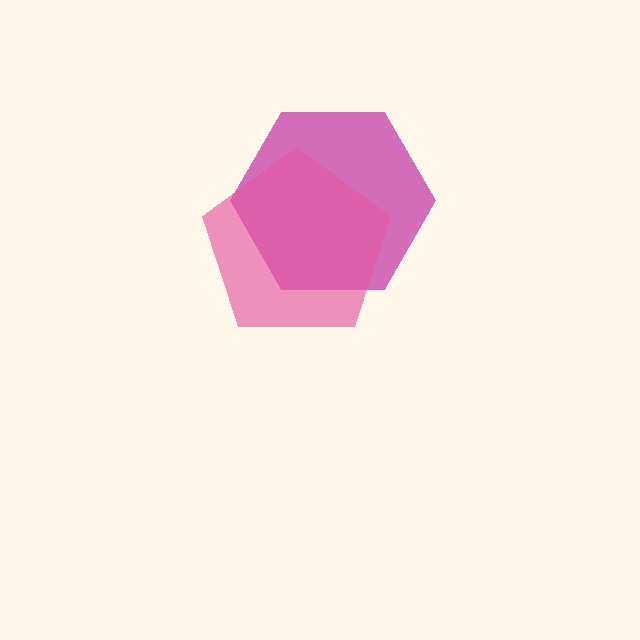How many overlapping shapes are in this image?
There are 2 overlapping shapes in the image.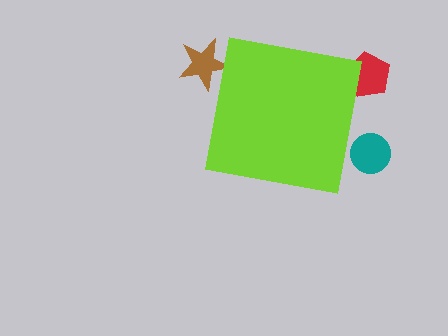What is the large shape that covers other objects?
A lime square.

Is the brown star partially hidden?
Yes, the brown star is partially hidden behind the lime square.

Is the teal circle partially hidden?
Yes, the teal circle is partially hidden behind the lime square.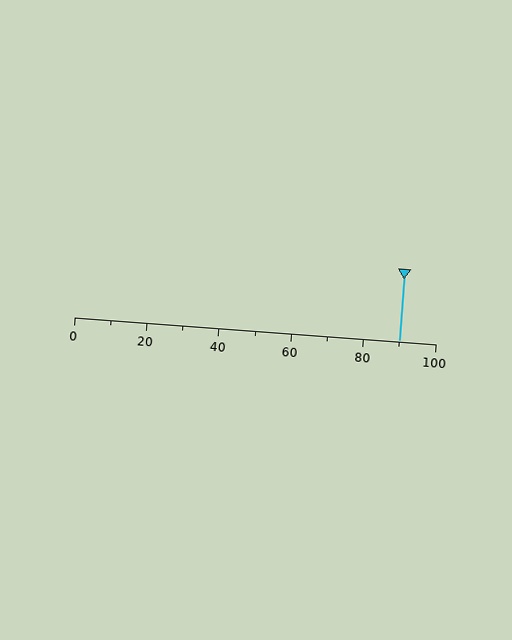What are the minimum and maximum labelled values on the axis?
The axis runs from 0 to 100.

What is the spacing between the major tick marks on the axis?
The major ticks are spaced 20 apart.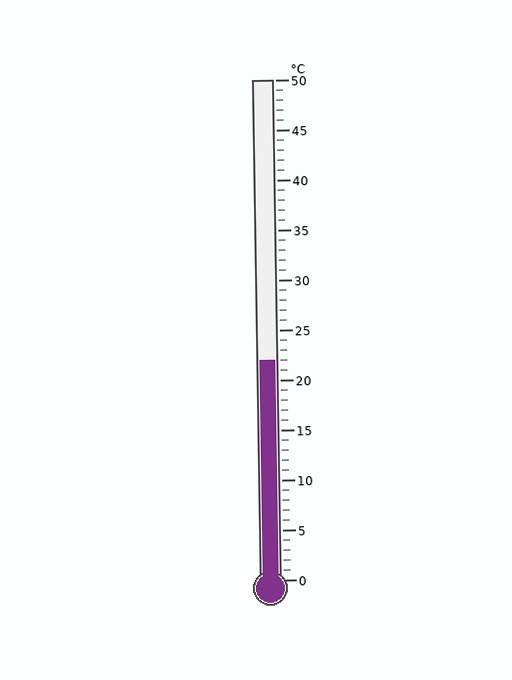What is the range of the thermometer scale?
The thermometer scale ranges from 0°C to 50°C.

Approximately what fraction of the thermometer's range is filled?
The thermometer is filled to approximately 45% of its range.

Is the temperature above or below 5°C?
The temperature is above 5°C.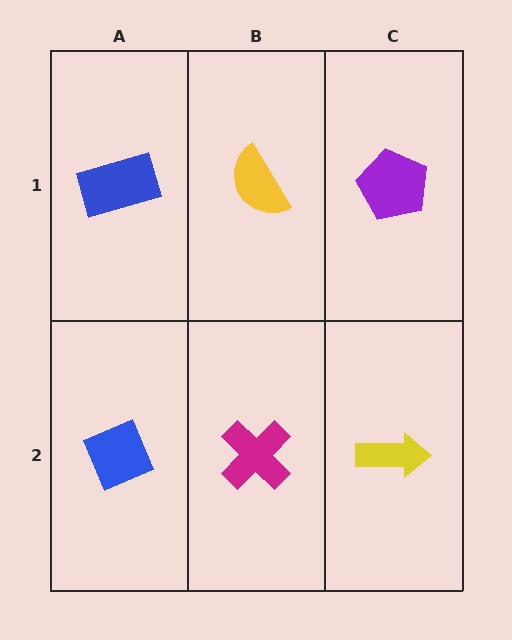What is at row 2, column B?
A magenta cross.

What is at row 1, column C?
A purple pentagon.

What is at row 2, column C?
A yellow arrow.